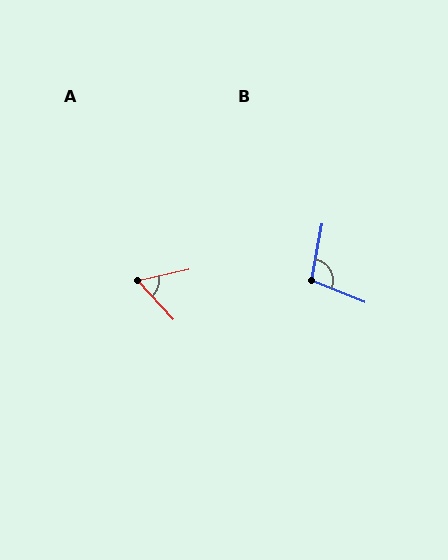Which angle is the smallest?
A, at approximately 60 degrees.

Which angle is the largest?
B, at approximately 102 degrees.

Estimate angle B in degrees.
Approximately 102 degrees.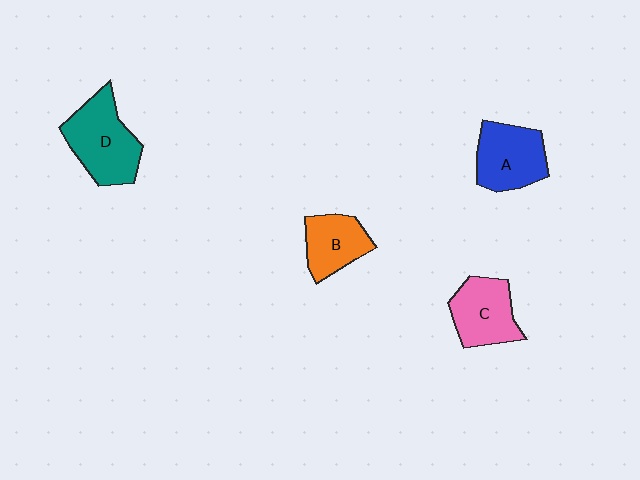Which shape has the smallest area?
Shape B (orange).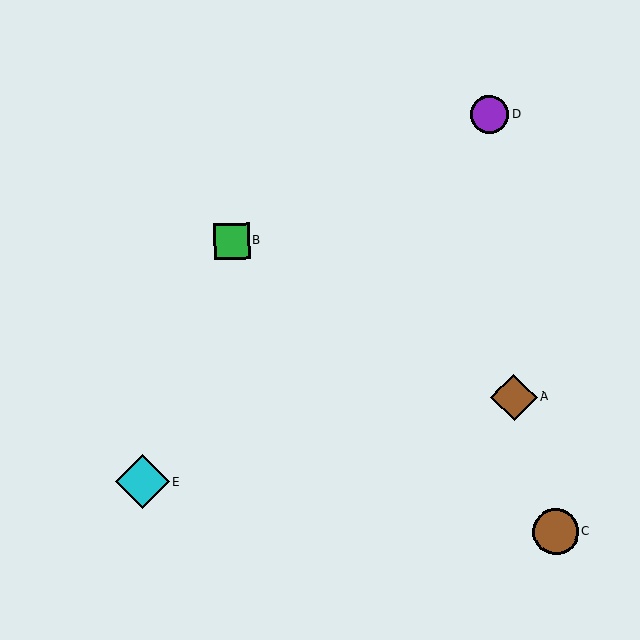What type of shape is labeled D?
Shape D is a purple circle.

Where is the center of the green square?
The center of the green square is at (232, 241).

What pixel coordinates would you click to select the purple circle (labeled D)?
Click at (489, 114) to select the purple circle D.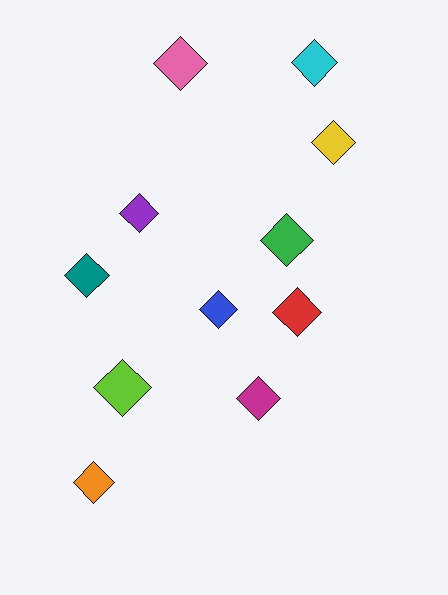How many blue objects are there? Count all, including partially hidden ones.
There is 1 blue object.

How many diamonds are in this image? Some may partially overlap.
There are 11 diamonds.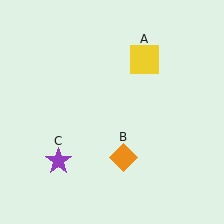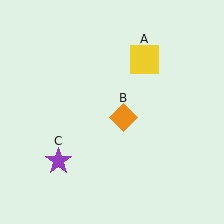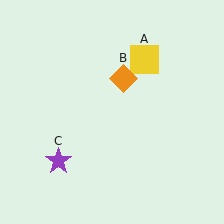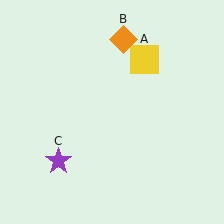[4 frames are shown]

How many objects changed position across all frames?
1 object changed position: orange diamond (object B).